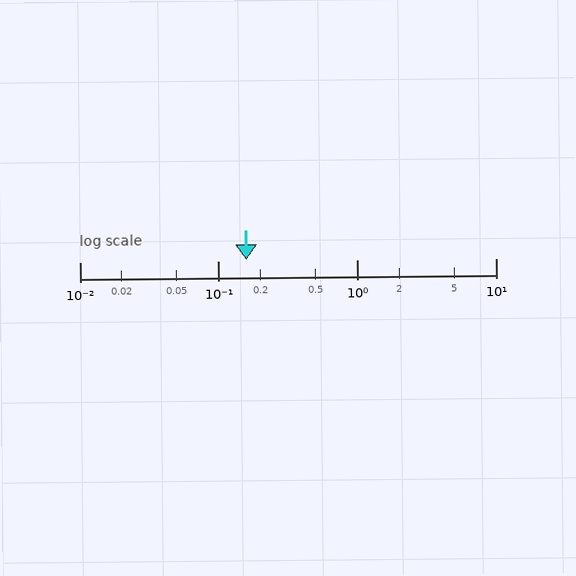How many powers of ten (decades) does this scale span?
The scale spans 3 decades, from 0.01 to 10.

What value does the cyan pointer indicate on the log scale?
The pointer indicates approximately 0.16.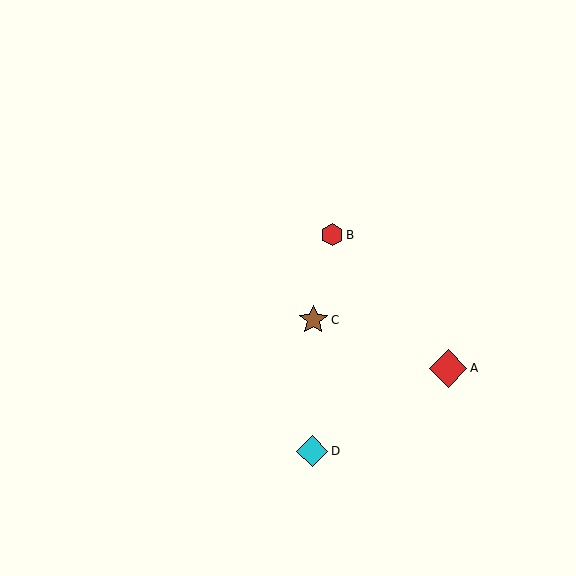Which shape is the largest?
The red diamond (labeled A) is the largest.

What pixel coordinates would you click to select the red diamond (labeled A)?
Click at (448, 368) to select the red diamond A.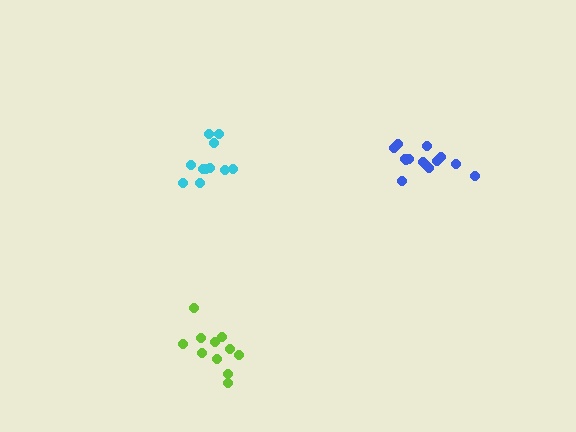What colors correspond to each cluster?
The clusters are colored: lime, blue, cyan.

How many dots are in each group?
Group 1: 11 dots, Group 2: 14 dots, Group 3: 11 dots (36 total).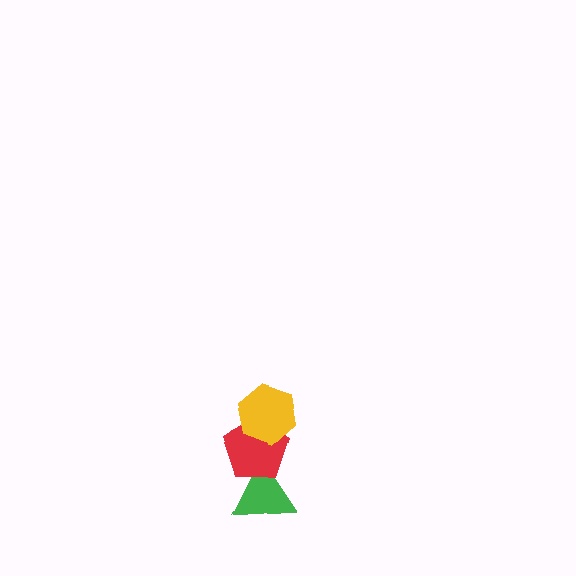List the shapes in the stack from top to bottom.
From top to bottom: the yellow hexagon, the red pentagon, the green triangle.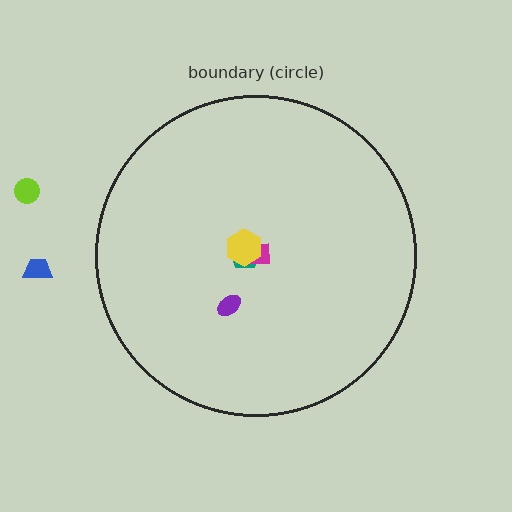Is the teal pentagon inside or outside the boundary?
Inside.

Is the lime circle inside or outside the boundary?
Outside.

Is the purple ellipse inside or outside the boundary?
Inside.